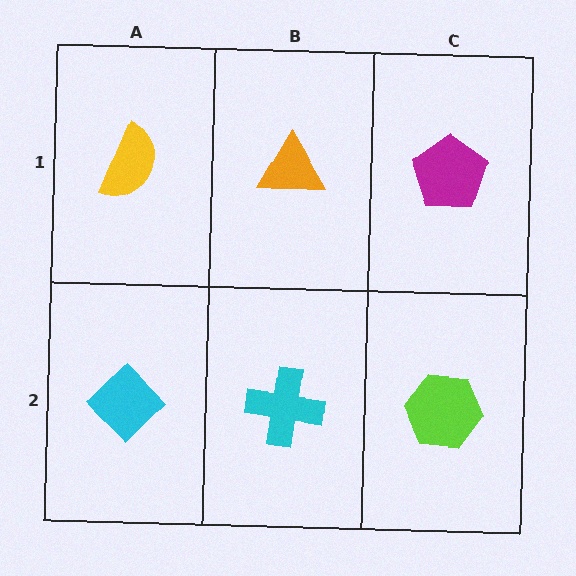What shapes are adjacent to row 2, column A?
A yellow semicircle (row 1, column A), a cyan cross (row 2, column B).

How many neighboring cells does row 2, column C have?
2.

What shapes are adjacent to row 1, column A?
A cyan diamond (row 2, column A), an orange triangle (row 1, column B).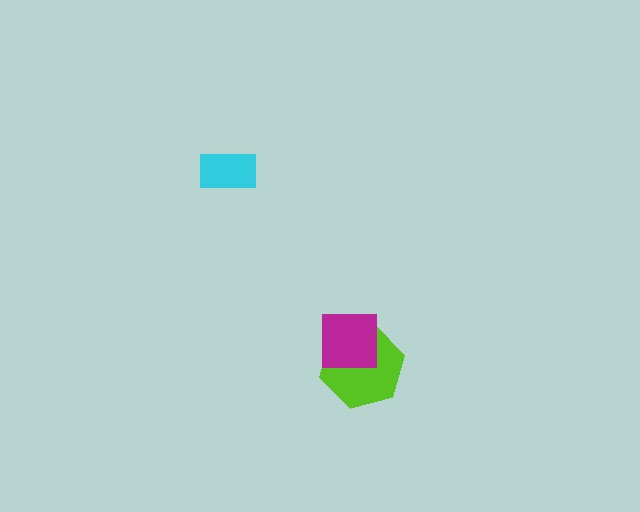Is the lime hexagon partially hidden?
Yes, it is partially covered by another shape.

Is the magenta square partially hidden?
No, no other shape covers it.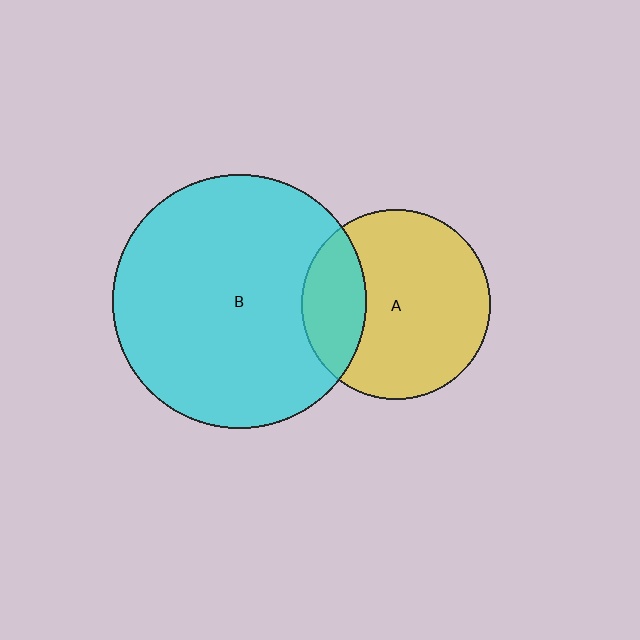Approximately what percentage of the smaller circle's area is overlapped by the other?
Approximately 25%.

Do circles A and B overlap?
Yes.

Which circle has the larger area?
Circle B (cyan).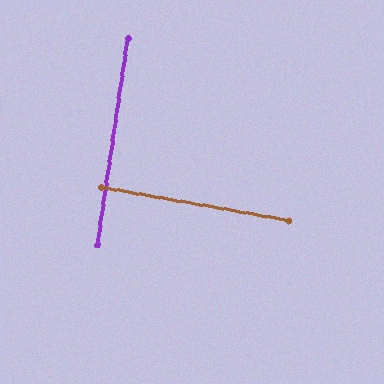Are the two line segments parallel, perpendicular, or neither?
Perpendicular — they meet at approximately 88°.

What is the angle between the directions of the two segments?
Approximately 88 degrees.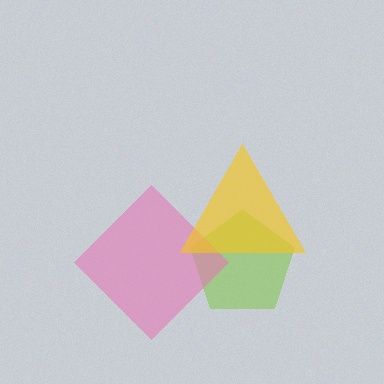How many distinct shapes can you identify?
There are 3 distinct shapes: a lime pentagon, a pink diamond, a yellow triangle.